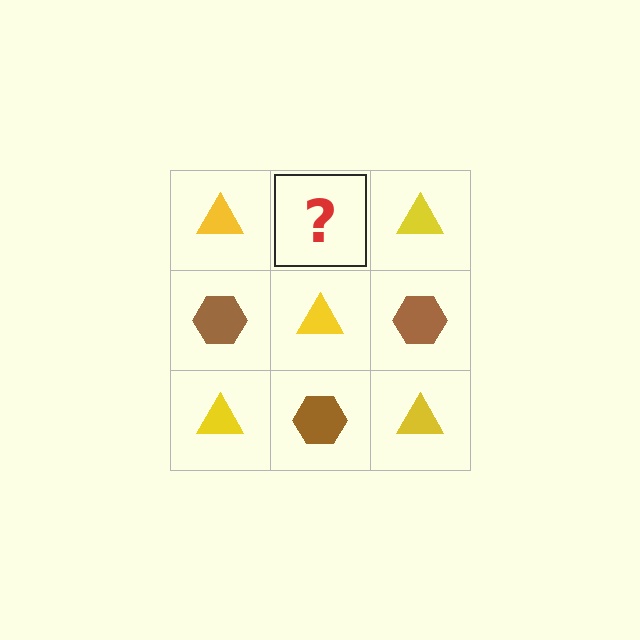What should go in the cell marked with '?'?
The missing cell should contain a brown hexagon.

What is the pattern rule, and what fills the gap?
The rule is that it alternates yellow triangle and brown hexagon in a checkerboard pattern. The gap should be filled with a brown hexagon.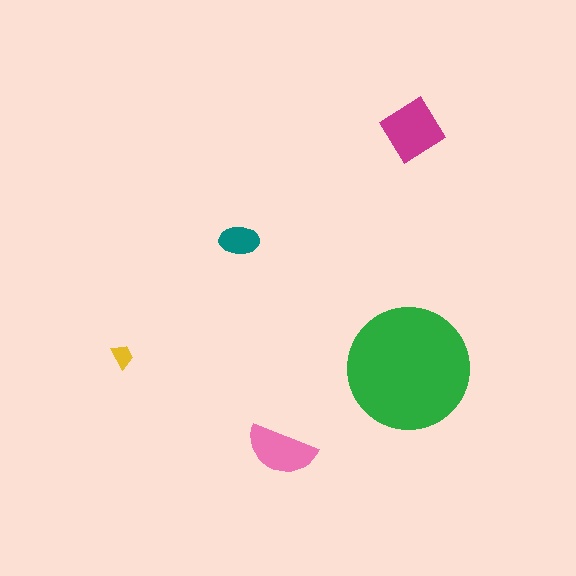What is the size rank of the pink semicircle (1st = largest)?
3rd.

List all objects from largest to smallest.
The green circle, the magenta diamond, the pink semicircle, the teal ellipse, the yellow trapezoid.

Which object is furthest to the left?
The yellow trapezoid is leftmost.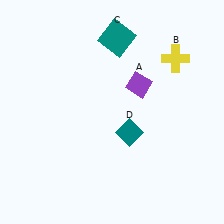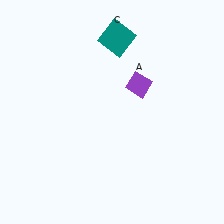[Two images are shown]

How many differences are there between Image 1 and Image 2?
There are 2 differences between the two images.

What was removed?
The teal diamond (D), the yellow cross (B) were removed in Image 2.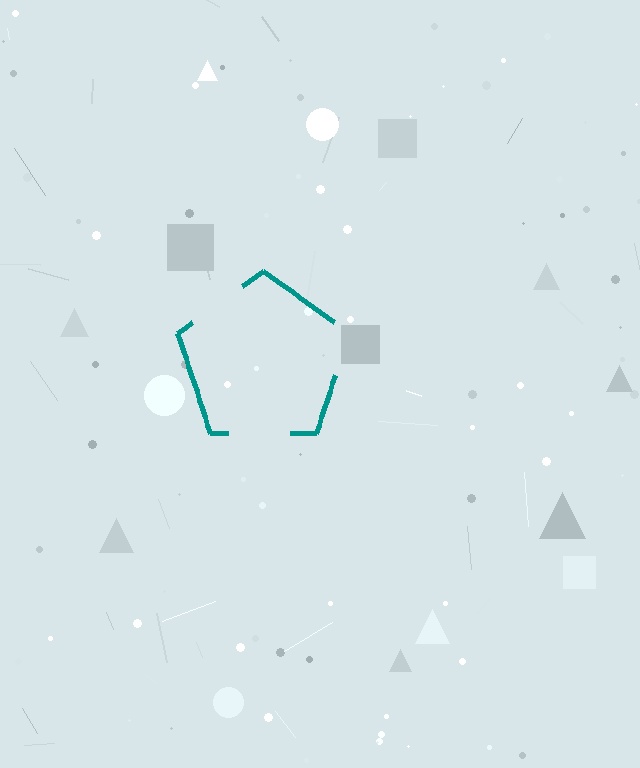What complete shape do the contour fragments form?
The contour fragments form a pentagon.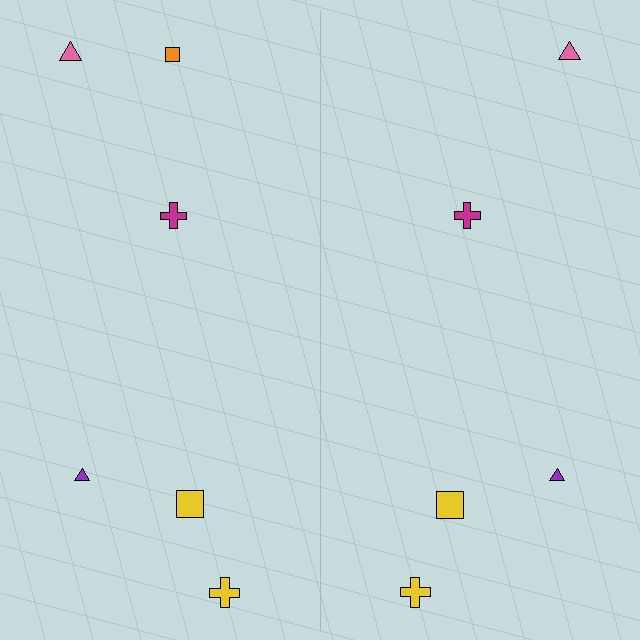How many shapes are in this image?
There are 11 shapes in this image.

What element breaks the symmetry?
A orange square is missing from the right side.